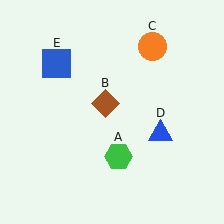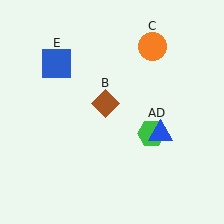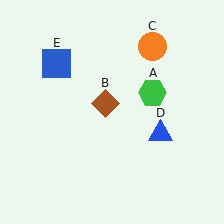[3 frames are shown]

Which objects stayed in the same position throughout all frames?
Brown diamond (object B) and orange circle (object C) and blue triangle (object D) and blue square (object E) remained stationary.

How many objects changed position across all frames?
1 object changed position: green hexagon (object A).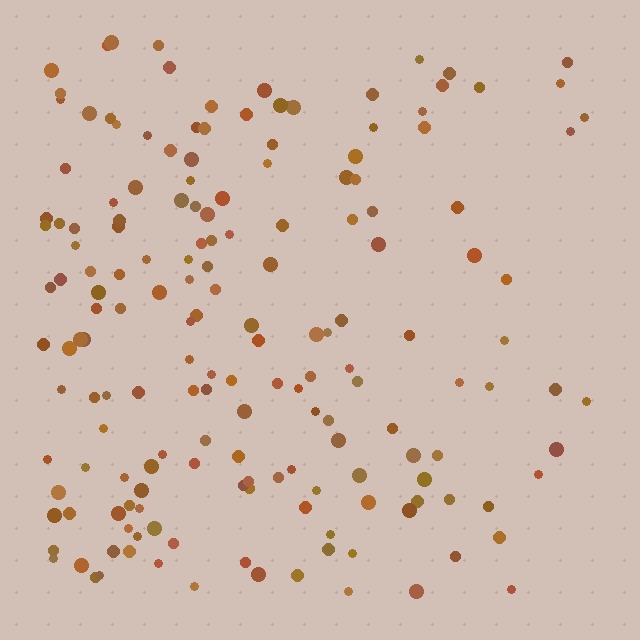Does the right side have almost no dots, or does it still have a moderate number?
Still a moderate number, just noticeably fewer than the left.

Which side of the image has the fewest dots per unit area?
The right.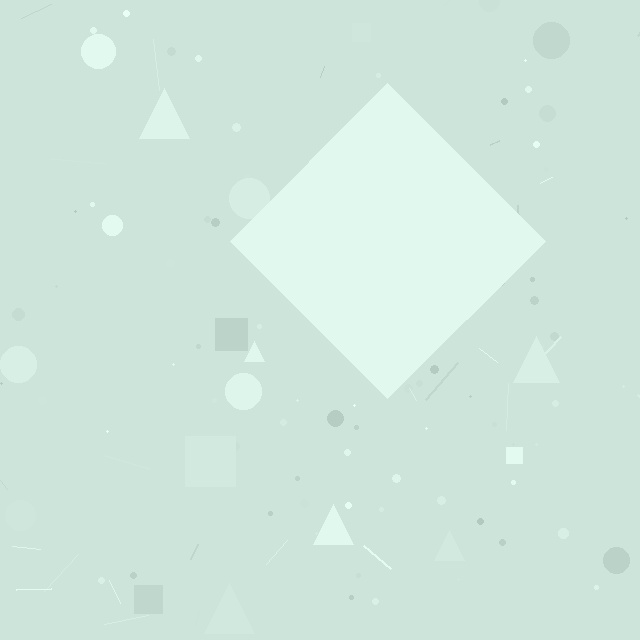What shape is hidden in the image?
A diamond is hidden in the image.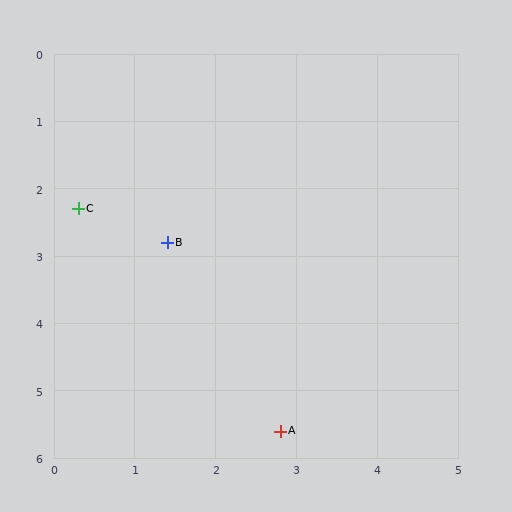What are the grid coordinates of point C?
Point C is at approximately (0.3, 2.3).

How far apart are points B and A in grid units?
Points B and A are about 3.1 grid units apart.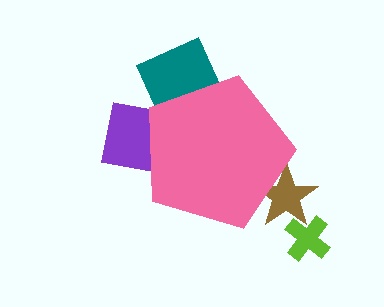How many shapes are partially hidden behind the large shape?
3 shapes are partially hidden.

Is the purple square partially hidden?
Yes, the purple square is partially hidden behind the pink pentagon.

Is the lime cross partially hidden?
No, the lime cross is fully visible.